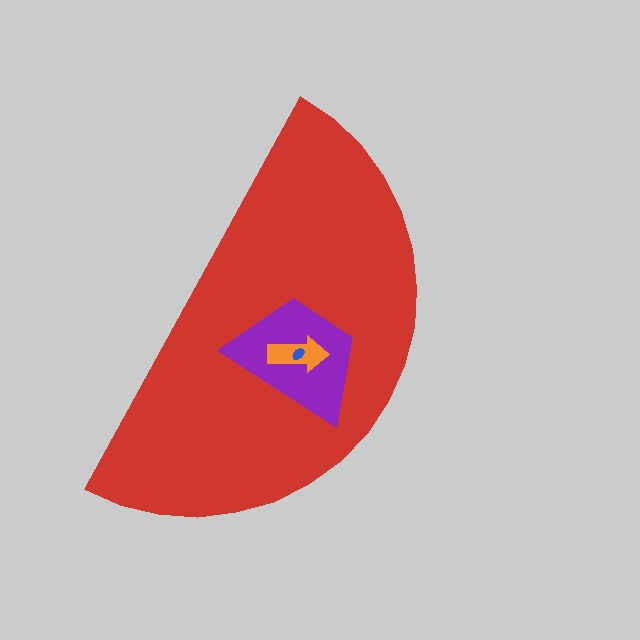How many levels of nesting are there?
4.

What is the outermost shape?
The red semicircle.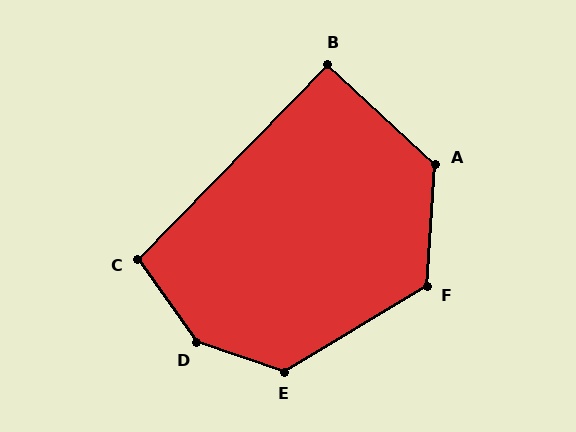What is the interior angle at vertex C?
Approximately 101 degrees (obtuse).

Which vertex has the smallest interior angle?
B, at approximately 91 degrees.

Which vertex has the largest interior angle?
D, at approximately 144 degrees.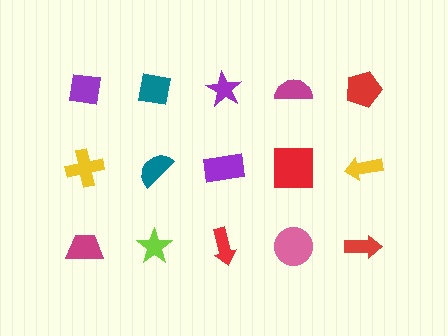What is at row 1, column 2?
A teal square.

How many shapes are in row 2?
5 shapes.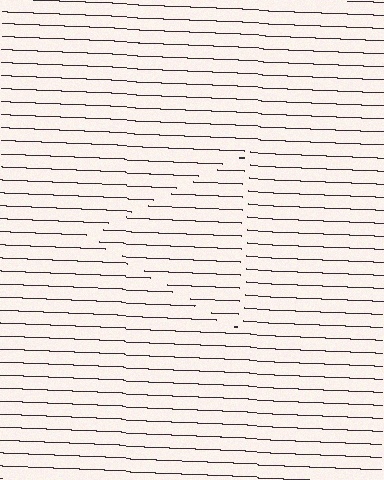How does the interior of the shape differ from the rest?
The interior of the shape contains the same grating, shifted by half a period — the contour is defined by the phase discontinuity where line-ends from the inner and outer gratings abut.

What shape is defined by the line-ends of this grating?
An illusory triangle. The interior of the shape contains the same grating, shifted by half a period — the contour is defined by the phase discontinuity where line-ends from the inner and outer gratings abut.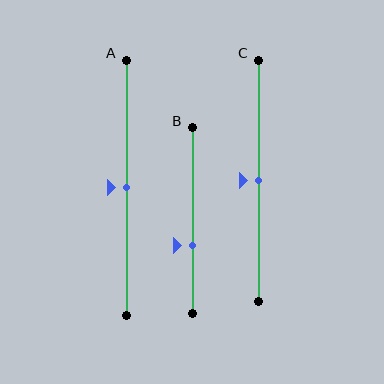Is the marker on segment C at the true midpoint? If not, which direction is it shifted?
Yes, the marker on segment C is at the true midpoint.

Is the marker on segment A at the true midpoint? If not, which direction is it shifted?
Yes, the marker on segment A is at the true midpoint.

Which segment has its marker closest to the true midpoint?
Segment A has its marker closest to the true midpoint.